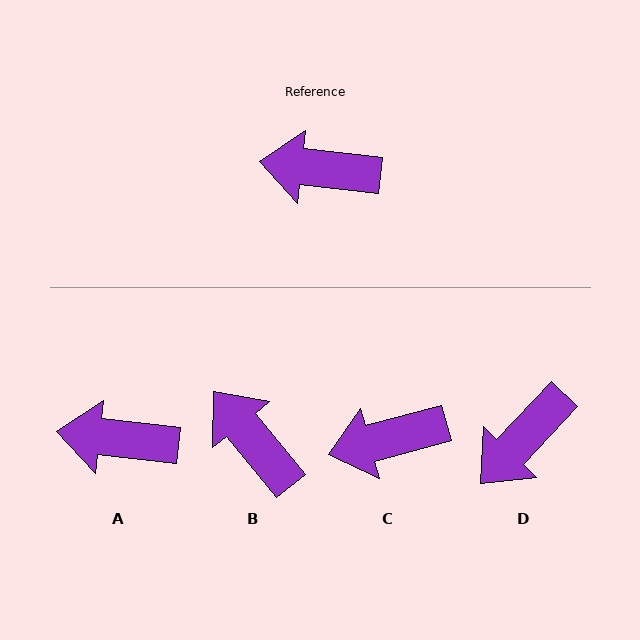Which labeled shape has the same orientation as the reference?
A.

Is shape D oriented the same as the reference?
No, it is off by about 53 degrees.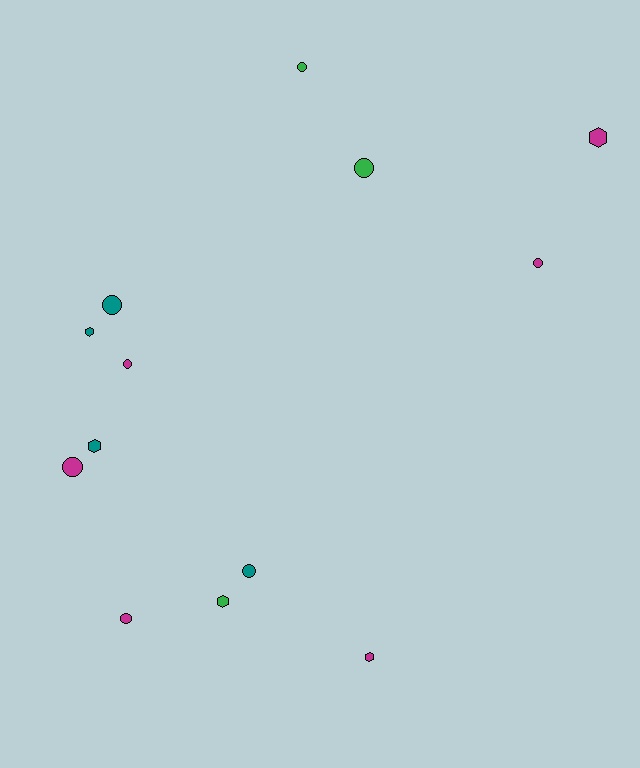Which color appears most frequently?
Magenta, with 6 objects.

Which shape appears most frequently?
Circle, with 8 objects.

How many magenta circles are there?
There are 4 magenta circles.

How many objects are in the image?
There are 13 objects.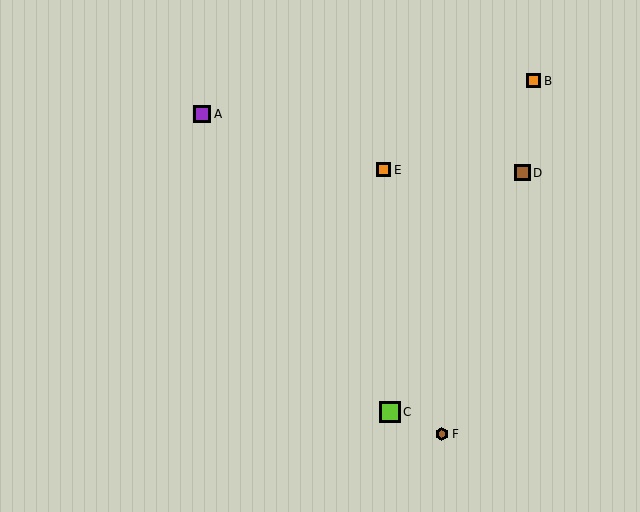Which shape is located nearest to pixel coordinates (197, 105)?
The purple square (labeled A) at (202, 114) is nearest to that location.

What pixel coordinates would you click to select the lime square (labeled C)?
Click at (390, 412) to select the lime square C.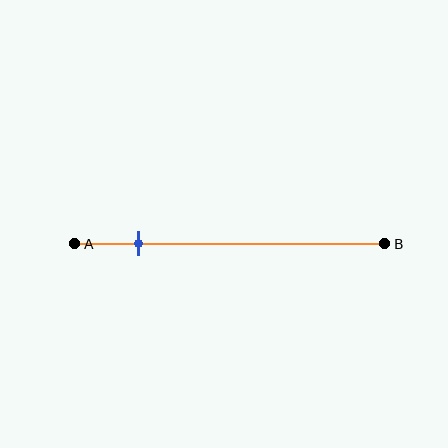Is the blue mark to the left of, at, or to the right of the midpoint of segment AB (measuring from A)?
The blue mark is to the left of the midpoint of segment AB.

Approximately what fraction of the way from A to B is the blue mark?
The blue mark is approximately 20% of the way from A to B.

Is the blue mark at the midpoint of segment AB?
No, the mark is at about 20% from A, not at the 50% midpoint.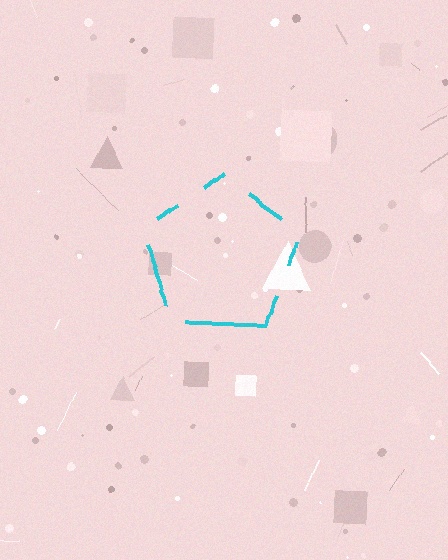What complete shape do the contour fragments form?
The contour fragments form a pentagon.